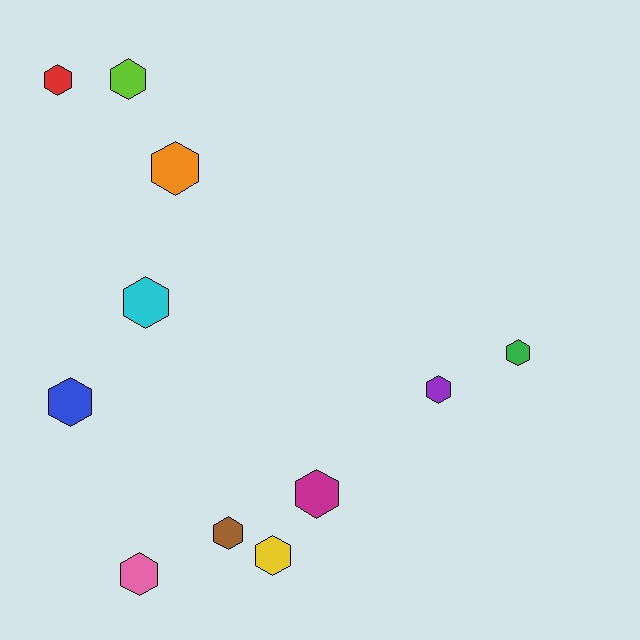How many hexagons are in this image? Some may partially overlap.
There are 11 hexagons.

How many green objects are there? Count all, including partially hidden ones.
There is 1 green object.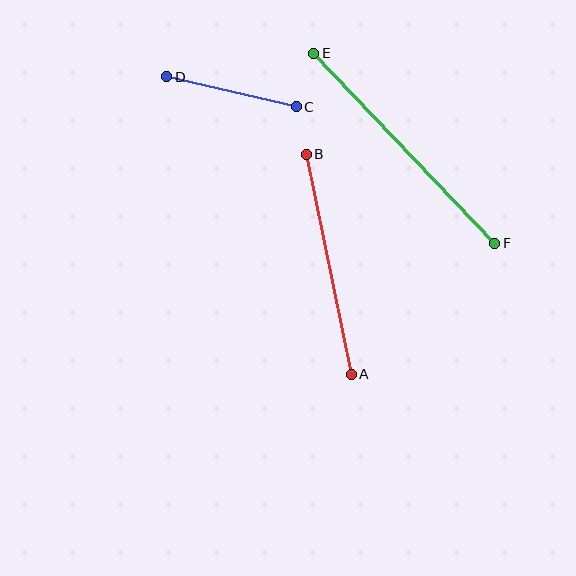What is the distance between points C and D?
The distance is approximately 133 pixels.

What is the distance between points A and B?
The distance is approximately 224 pixels.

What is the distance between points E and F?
The distance is approximately 263 pixels.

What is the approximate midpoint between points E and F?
The midpoint is at approximately (404, 148) pixels.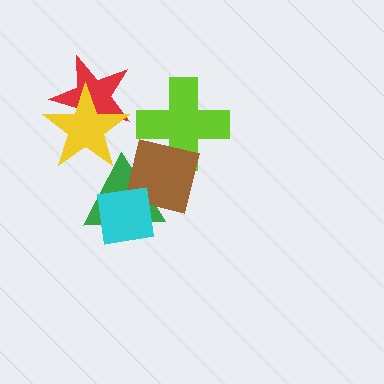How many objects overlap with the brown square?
3 objects overlap with the brown square.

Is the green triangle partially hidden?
Yes, it is partially covered by another shape.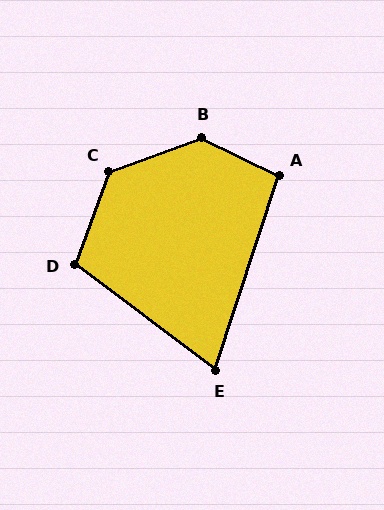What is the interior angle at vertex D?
Approximately 107 degrees (obtuse).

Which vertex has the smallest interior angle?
E, at approximately 71 degrees.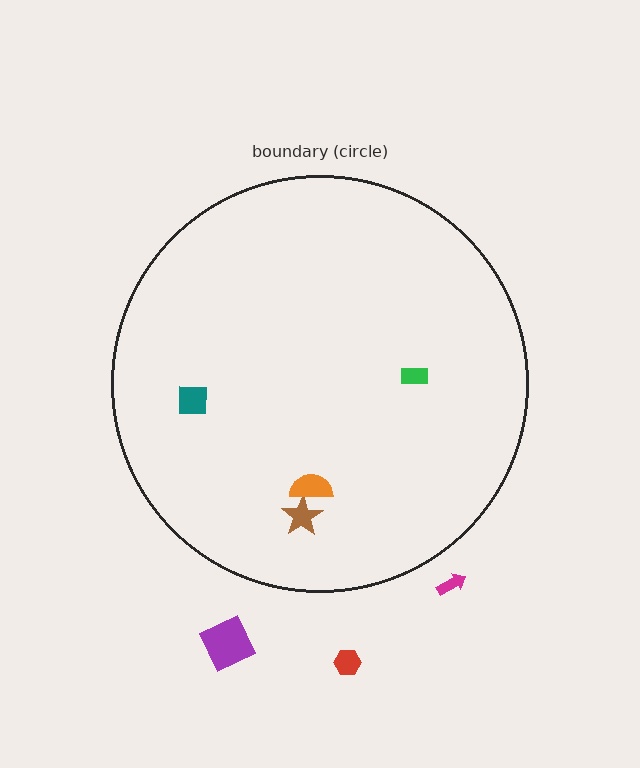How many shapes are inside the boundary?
4 inside, 3 outside.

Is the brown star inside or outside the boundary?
Inside.